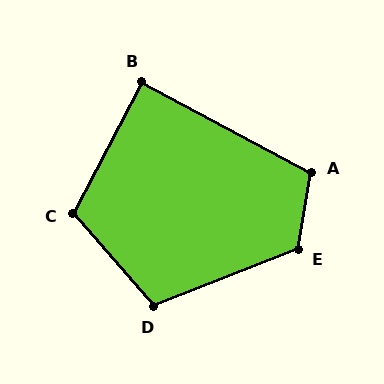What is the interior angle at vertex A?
Approximately 109 degrees (obtuse).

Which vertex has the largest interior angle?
E, at approximately 121 degrees.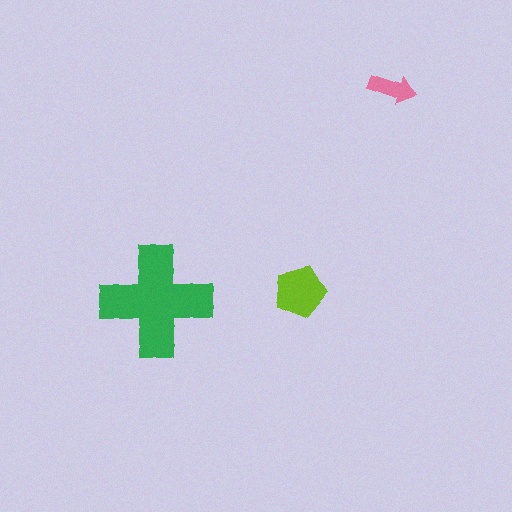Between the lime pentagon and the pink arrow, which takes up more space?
The lime pentagon.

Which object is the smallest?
The pink arrow.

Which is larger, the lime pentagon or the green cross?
The green cross.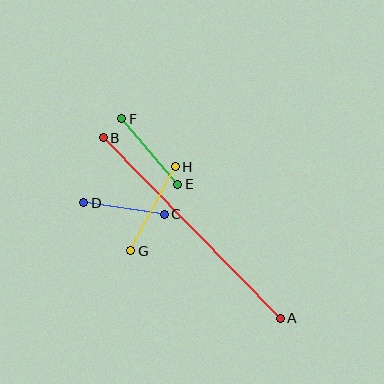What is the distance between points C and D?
The distance is approximately 81 pixels.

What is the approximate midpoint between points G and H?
The midpoint is at approximately (153, 209) pixels.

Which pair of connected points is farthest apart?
Points A and B are farthest apart.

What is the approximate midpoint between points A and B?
The midpoint is at approximately (192, 228) pixels.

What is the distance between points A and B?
The distance is approximately 253 pixels.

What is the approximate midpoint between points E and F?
The midpoint is at approximately (150, 151) pixels.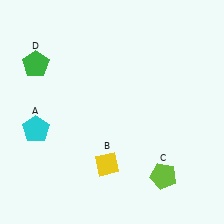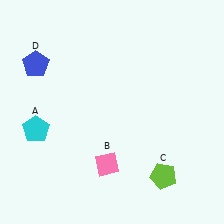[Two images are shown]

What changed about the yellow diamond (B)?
In Image 1, B is yellow. In Image 2, it changed to pink.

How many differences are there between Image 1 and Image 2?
There are 2 differences between the two images.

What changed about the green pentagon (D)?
In Image 1, D is green. In Image 2, it changed to blue.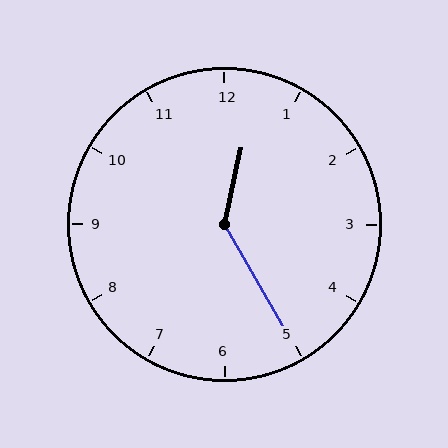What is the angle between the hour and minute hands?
Approximately 138 degrees.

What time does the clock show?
12:25.